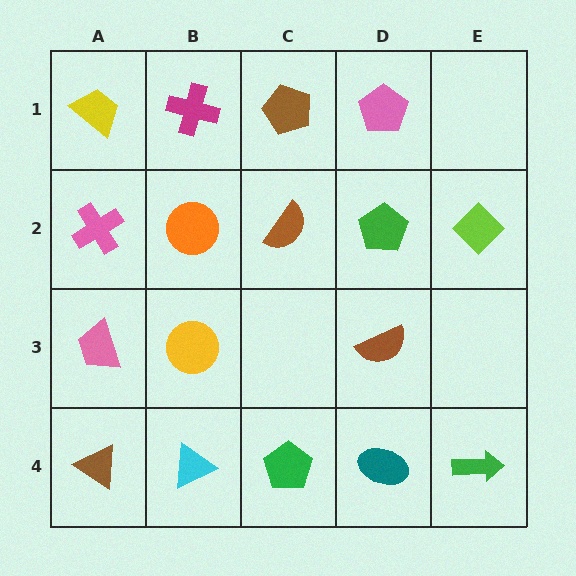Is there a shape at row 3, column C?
No, that cell is empty.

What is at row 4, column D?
A teal ellipse.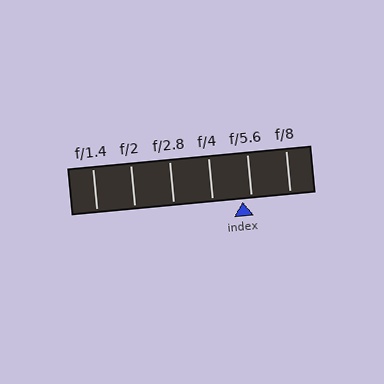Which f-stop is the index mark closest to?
The index mark is closest to f/5.6.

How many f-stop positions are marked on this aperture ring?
There are 6 f-stop positions marked.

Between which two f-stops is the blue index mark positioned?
The index mark is between f/4 and f/5.6.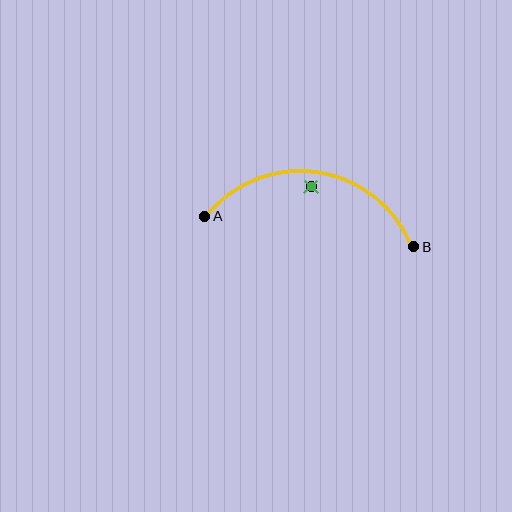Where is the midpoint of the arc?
The arc midpoint is the point on the curve farthest from the straight line joining A and B. It sits above that line.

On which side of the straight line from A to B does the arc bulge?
The arc bulges above the straight line connecting A and B.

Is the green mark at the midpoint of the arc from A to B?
No — the green mark does not lie on the arc at all. It sits slightly inside the curve.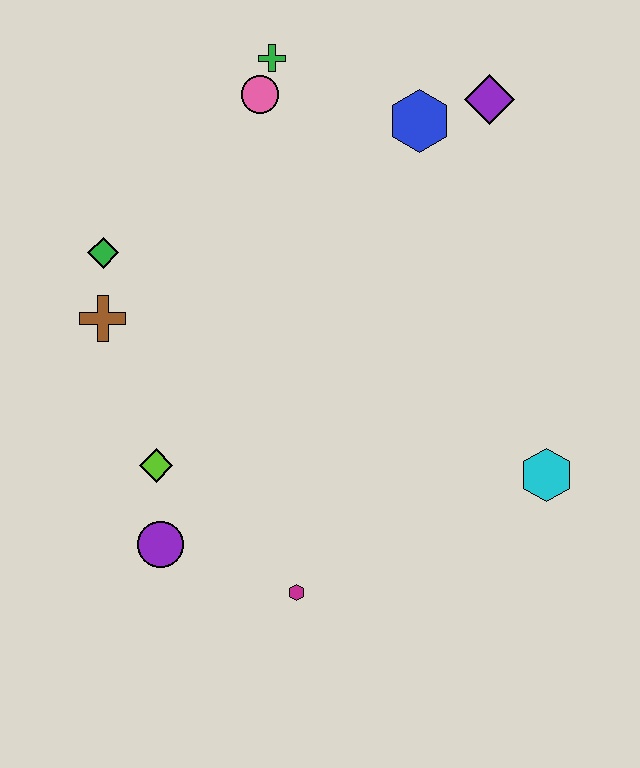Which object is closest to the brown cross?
The green diamond is closest to the brown cross.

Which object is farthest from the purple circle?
The purple diamond is farthest from the purple circle.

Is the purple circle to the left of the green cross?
Yes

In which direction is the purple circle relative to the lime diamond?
The purple circle is below the lime diamond.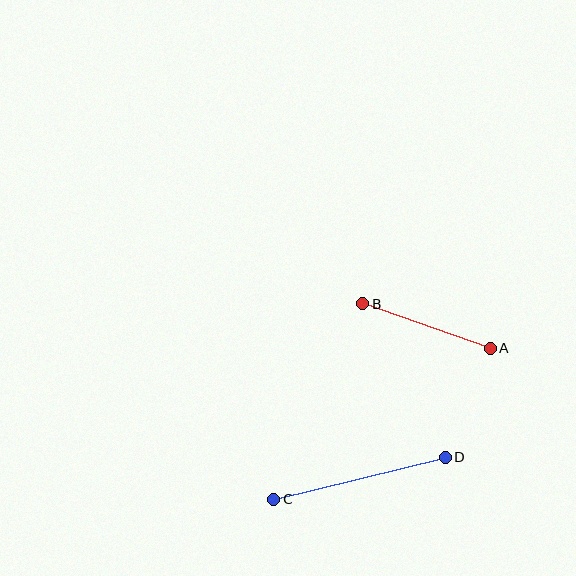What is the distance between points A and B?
The distance is approximately 135 pixels.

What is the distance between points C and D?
The distance is approximately 177 pixels.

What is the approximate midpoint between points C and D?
The midpoint is at approximately (360, 478) pixels.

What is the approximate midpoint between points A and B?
The midpoint is at approximately (427, 326) pixels.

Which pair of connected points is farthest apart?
Points C and D are farthest apart.